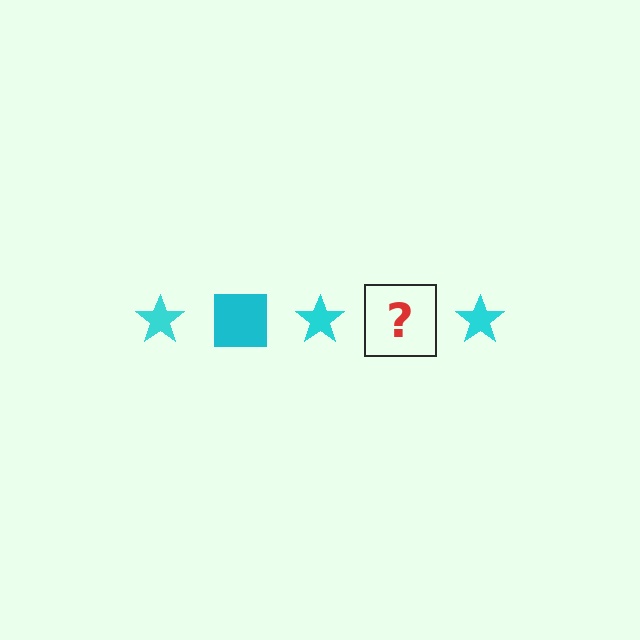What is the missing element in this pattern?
The missing element is a cyan square.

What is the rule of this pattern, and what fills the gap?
The rule is that the pattern cycles through star, square shapes in cyan. The gap should be filled with a cyan square.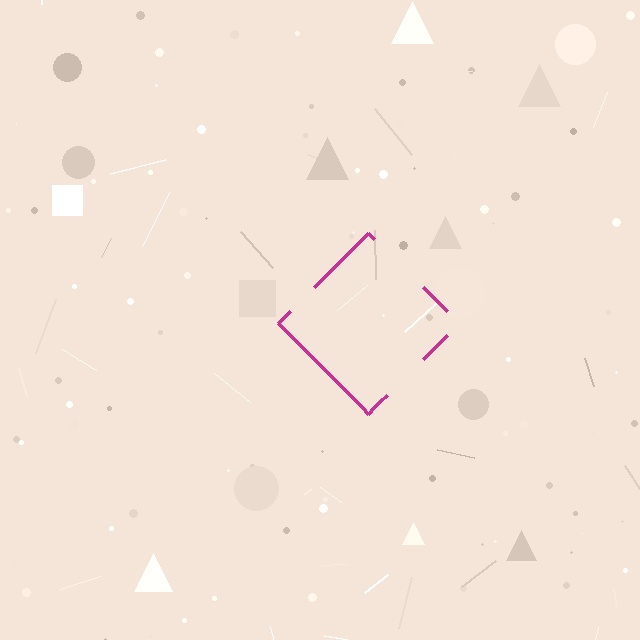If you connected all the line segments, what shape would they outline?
They would outline a diamond.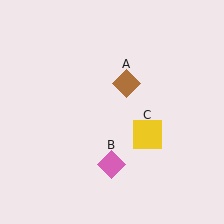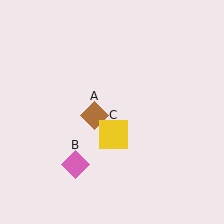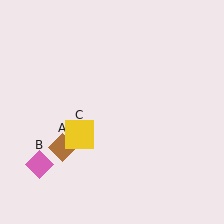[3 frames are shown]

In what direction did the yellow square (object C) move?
The yellow square (object C) moved left.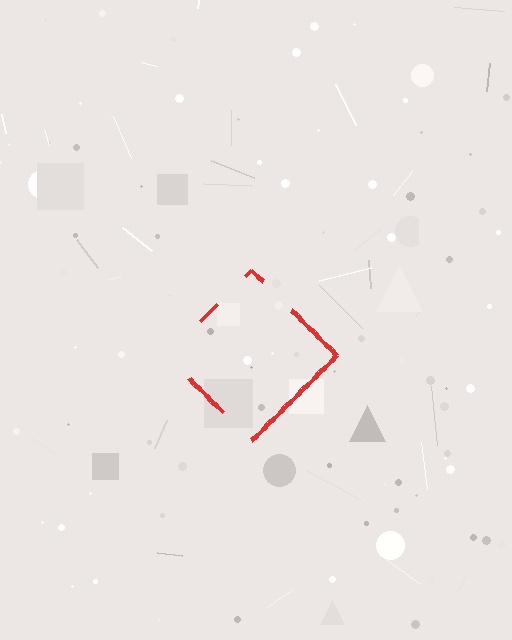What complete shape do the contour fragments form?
The contour fragments form a diamond.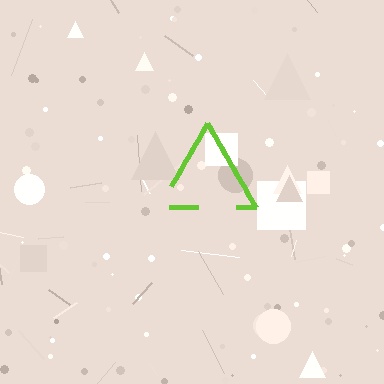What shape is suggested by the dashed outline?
The dashed outline suggests a triangle.